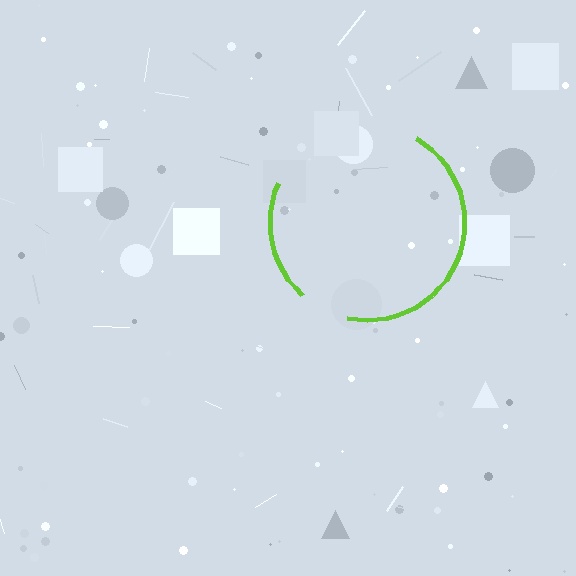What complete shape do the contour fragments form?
The contour fragments form a circle.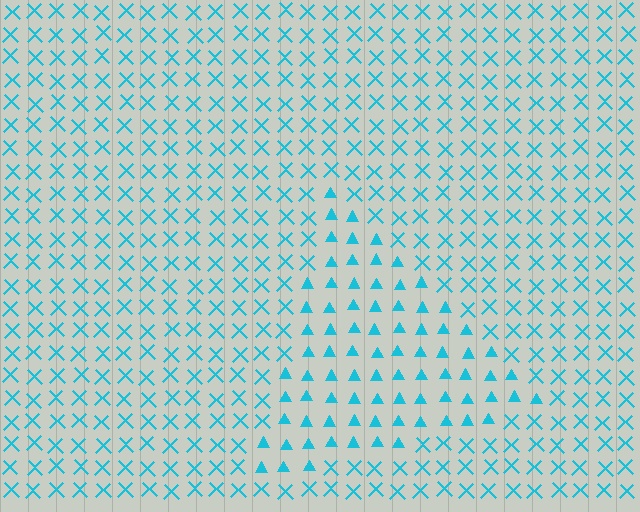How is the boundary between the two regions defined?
The boundary is defined by a change in element shape: triangles inside vs. X marks outside. All elements share the same color and spacing.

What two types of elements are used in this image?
The image uses triangles inside the triangle region and X marks outside it.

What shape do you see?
I see a triangle.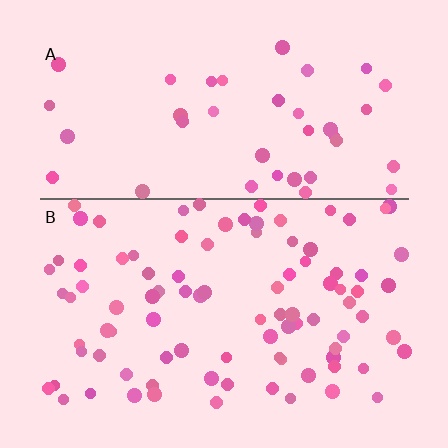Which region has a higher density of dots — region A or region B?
B (the bottom).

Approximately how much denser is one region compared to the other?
Approximately 2.2× — region B over region A.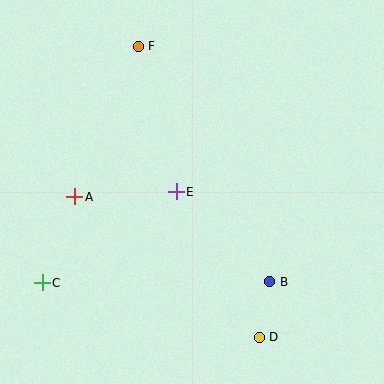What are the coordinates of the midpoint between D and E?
The midpoint between D and E is at (218, 264).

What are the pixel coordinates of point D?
Point D is at (259, 337).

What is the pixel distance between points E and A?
The distance between E and A is 102 pixels.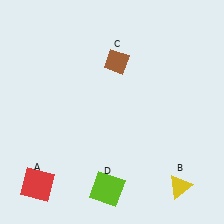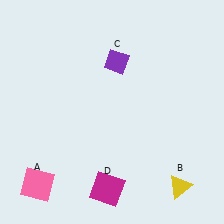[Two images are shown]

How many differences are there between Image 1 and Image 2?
There are 3 differences between the two images.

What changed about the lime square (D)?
In Image 1, D is lime. In Image 2, it changed to magenta.